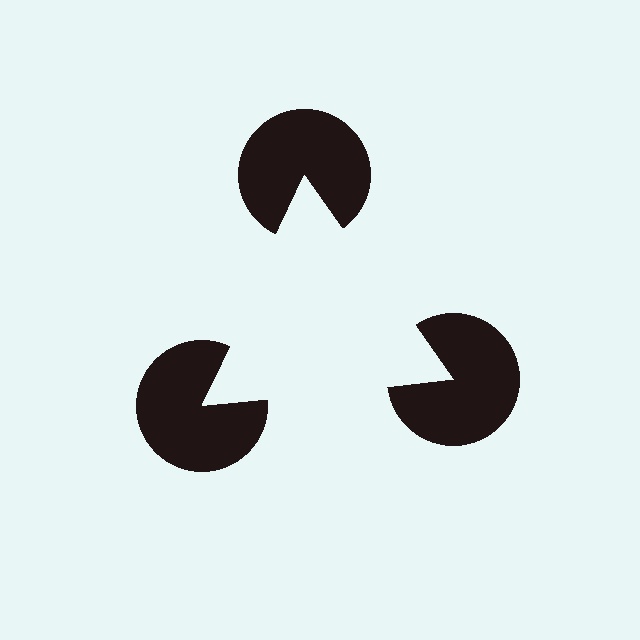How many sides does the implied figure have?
3 sides.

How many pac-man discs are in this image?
There are 3 — one at each vertex of the illusory triangle.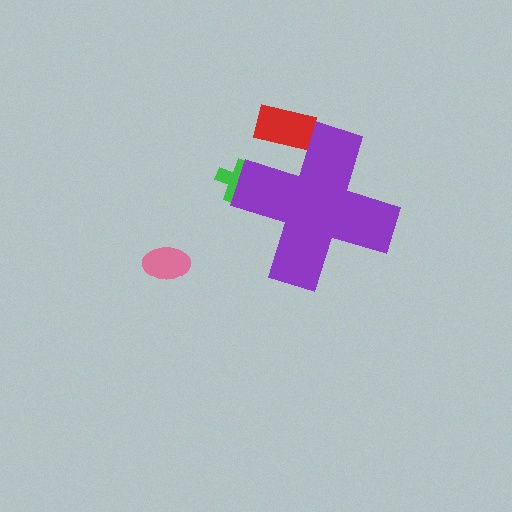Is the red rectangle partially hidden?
Yes, the red rectangle is partially hidden behind the purple cross.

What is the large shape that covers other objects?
A purple cross.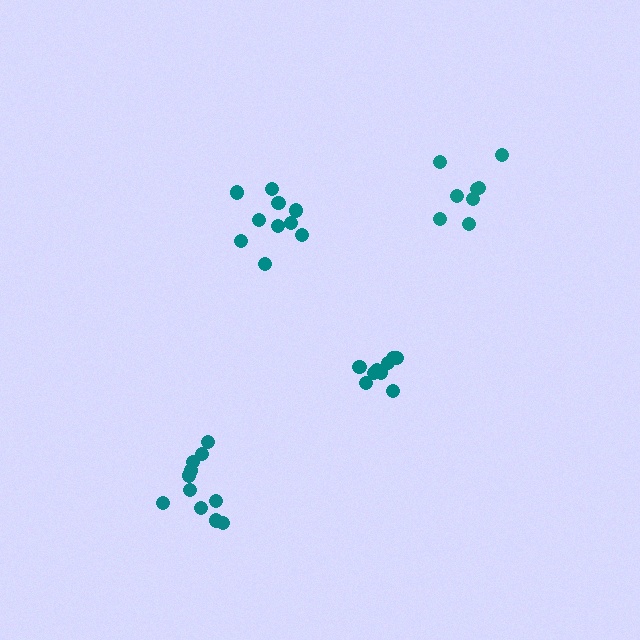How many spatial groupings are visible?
There are 4 spatial groupings.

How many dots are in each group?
Group 1: 11 dots, Group 2: 10 dots, Group 3: 8 dots, Group 4: 9 dots (38 total).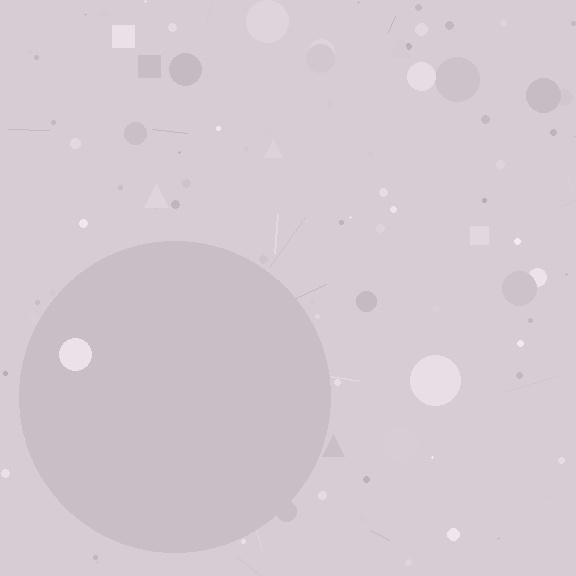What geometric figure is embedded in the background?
A circle is embedded in the background.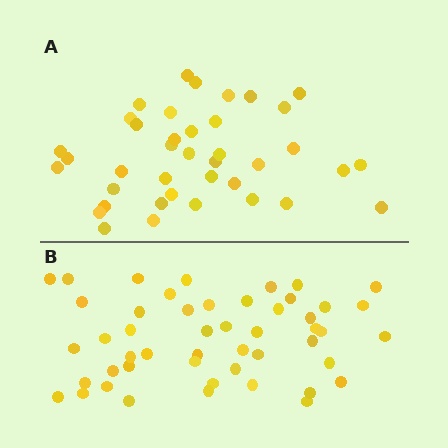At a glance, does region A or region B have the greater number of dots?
Region B (the bottom region) has more dots.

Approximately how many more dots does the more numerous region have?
Region B has roughly 10 or so more dots than region A.